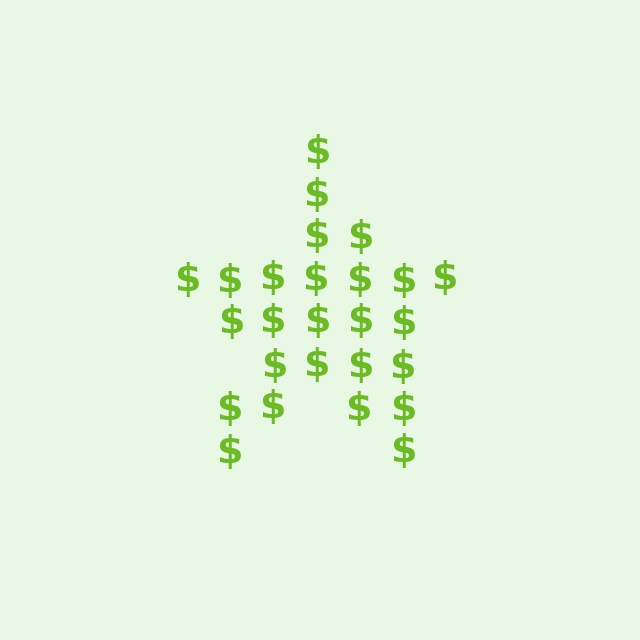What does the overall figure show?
The overall figure shows a star.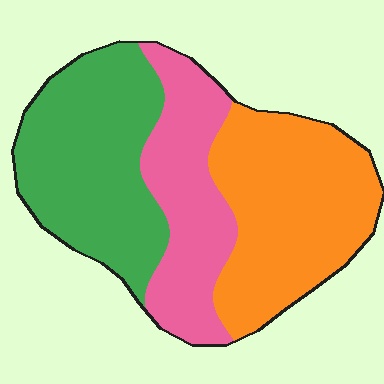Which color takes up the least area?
Pink, at roughly 25%.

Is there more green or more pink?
Green.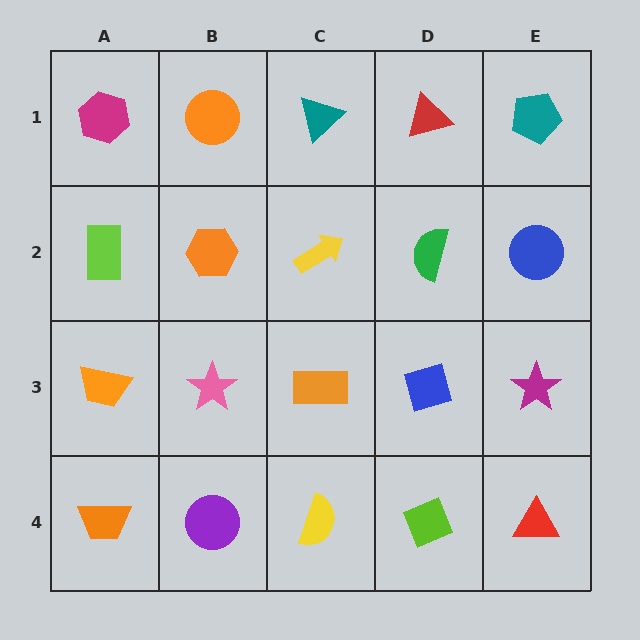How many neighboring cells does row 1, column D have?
3.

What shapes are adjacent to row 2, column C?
A teal triangle (row 1, column C), an orange rectangle (row 3, column C), an orange hexagon (row 2, column B), a green semicircle (row 2, column D).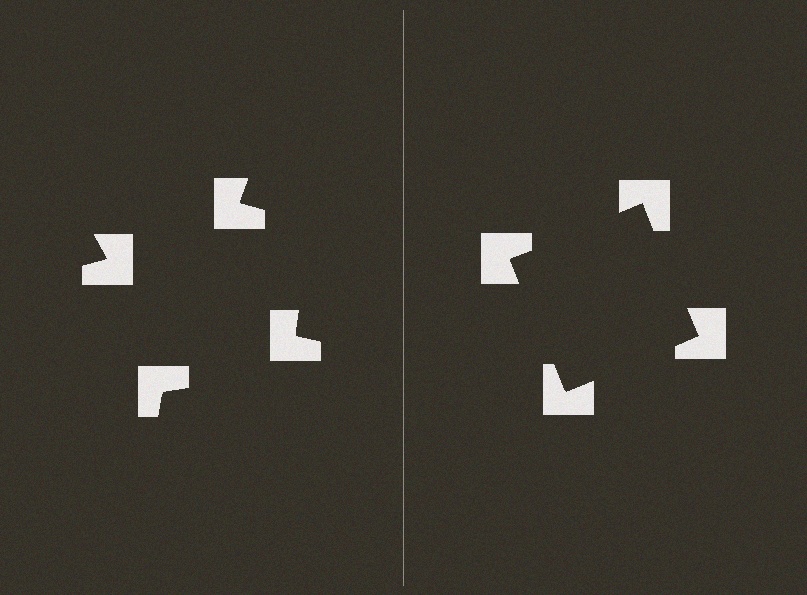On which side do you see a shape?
An illusory square appears on the right side. On the left side the wedge cuts are rotated, so no coherent shape forms.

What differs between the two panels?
The notched squares are positioned identically on both sides; only the wedge orientations differ. On the right they align to a square; on the left they are misaligned.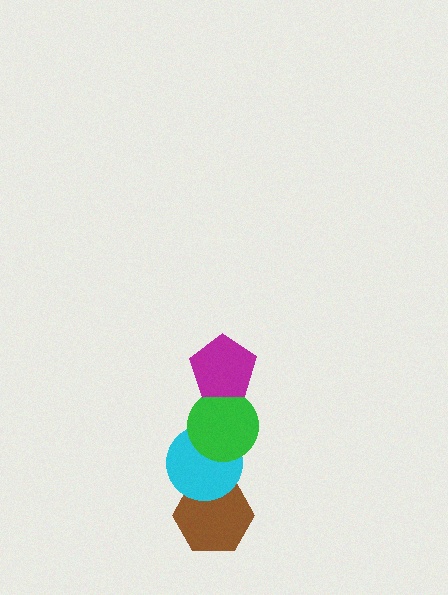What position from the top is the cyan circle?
The cyan circle is 3rd from the top.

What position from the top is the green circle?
The green circle is 2nd from the top.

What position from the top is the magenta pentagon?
The magenta pentagon is 1st from the top.